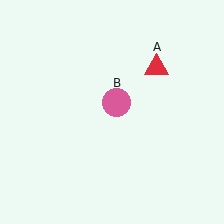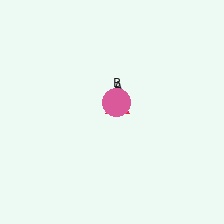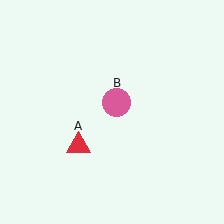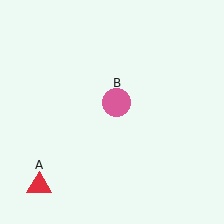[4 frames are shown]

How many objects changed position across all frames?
1 object changed position: red triangle (object A).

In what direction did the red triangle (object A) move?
The red triangle (object A) moved down and to the left.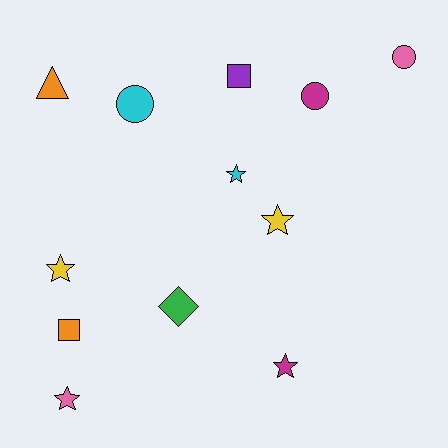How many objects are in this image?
There are 12 objects.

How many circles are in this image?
There are 3 circles.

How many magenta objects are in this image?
There are 2 magenta objects.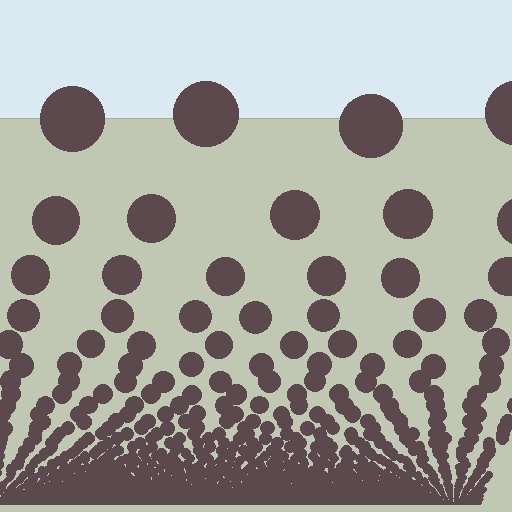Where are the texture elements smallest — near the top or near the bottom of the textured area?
Near the bottom.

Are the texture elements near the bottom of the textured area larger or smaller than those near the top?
Smaller. The gradient is inverted — elements near the bottom are smaller and denser.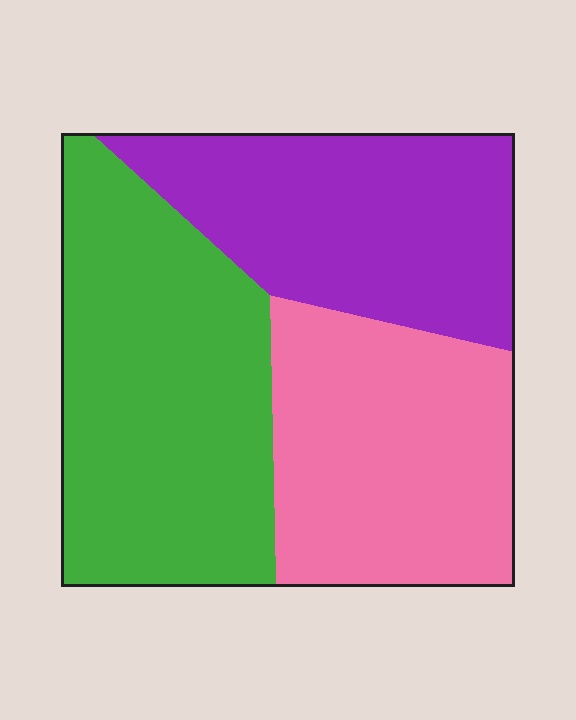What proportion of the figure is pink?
Pink takes up about one third (1/3) of the figure.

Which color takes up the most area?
Green, at roughly 40%.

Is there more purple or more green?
Green.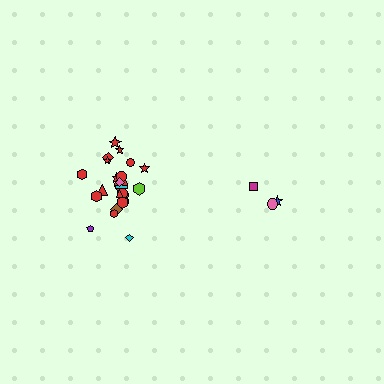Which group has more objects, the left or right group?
The left group.